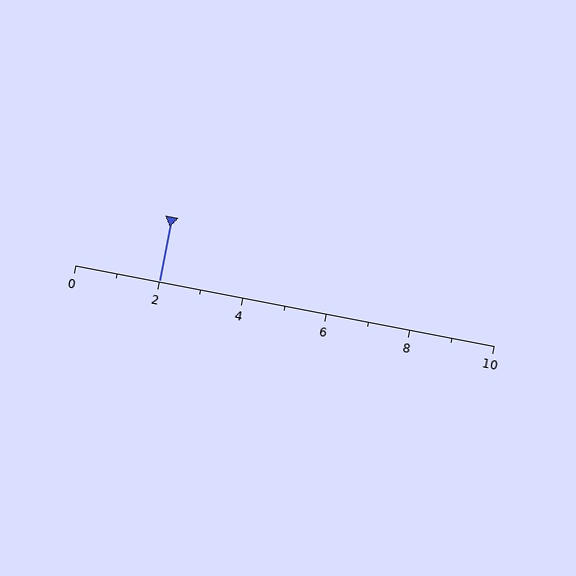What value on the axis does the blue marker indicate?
The marker indicates approximately 2.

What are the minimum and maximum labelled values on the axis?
The axis runs from 0 to 10.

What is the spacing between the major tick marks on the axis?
The major ticks are spaced 2 apart.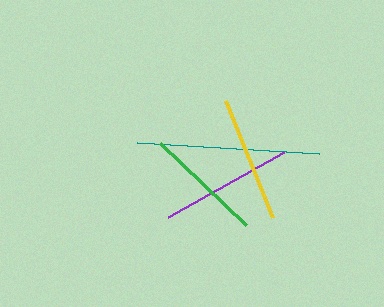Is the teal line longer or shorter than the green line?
The teal line is longer than the green line.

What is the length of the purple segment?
The purple segment is approximately 133 pixels long.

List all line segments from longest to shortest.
From longest to shortest: teal, purple, yellow, green.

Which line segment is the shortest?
The green line is the shortest at approximately 119 pixels.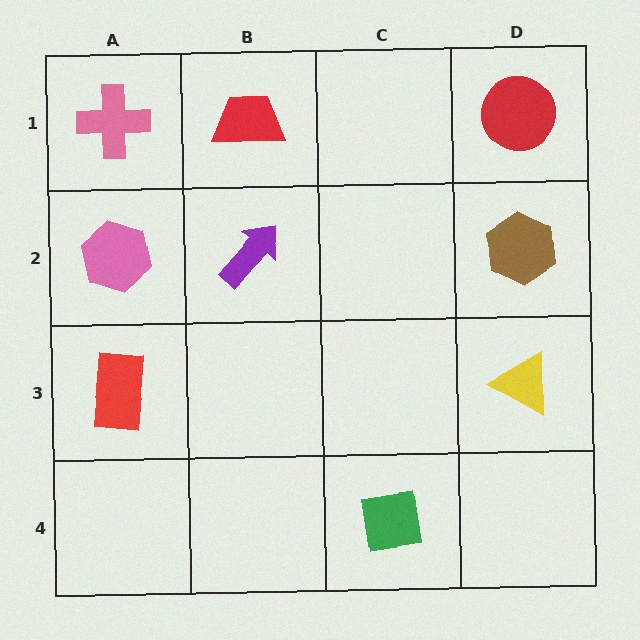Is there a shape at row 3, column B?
No, that cell is empty.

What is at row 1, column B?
A red trapezoid.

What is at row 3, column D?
A yellow triangle.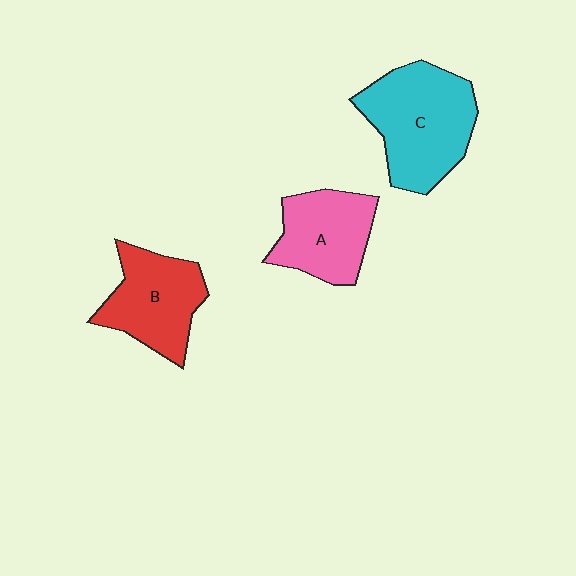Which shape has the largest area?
Shape C (cyan).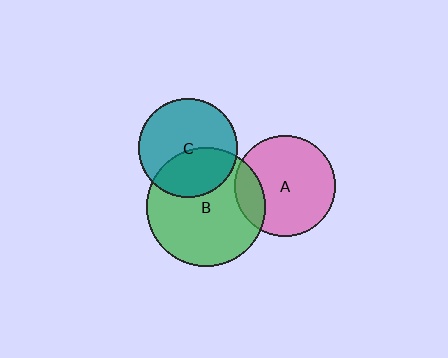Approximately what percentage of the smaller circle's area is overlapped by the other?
Approximately 40%.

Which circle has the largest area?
Circle B (green).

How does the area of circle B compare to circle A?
Approximately 1.4 times.